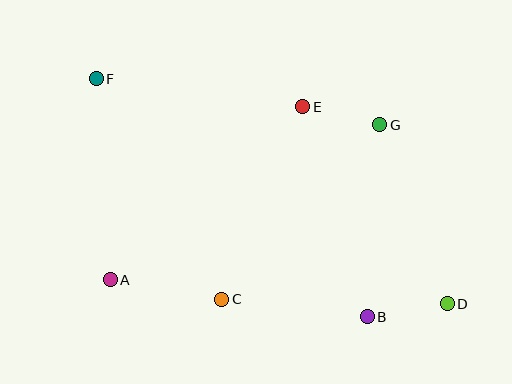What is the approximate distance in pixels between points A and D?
The distance between A and D is approximately 338 pixels.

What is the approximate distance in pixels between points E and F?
The distance between E and F is approximately 208 pixels.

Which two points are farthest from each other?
Points D and F are farthest from each other.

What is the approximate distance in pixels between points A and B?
The distance between A and B is approximately 260 pixels.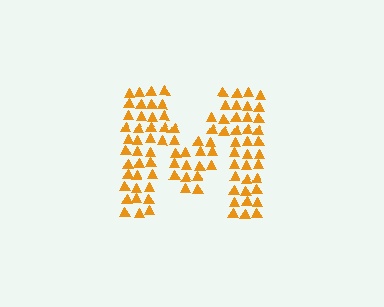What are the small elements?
The small elements are triangles.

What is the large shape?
The large shape is the letter M.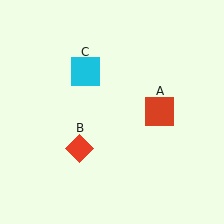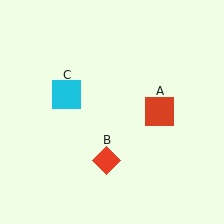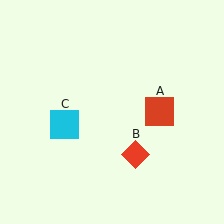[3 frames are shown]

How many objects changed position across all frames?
2 objects changed position: red diamond (object B), cyan square (object C).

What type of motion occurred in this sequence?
The red diamond (object B), cyan square (object C) rotated counterclockwise around the center of the scene.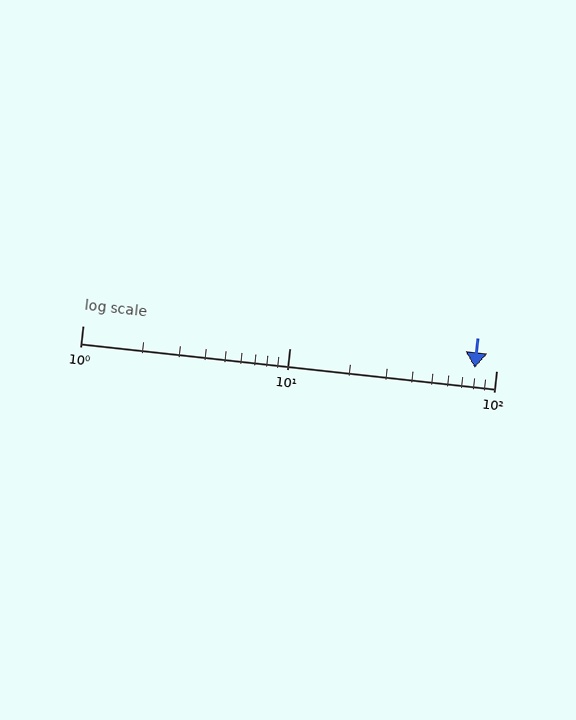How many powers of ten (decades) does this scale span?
The scale spans 2 decades, from 1 to 100.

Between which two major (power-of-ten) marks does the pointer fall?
The pointer is between 10 and 100.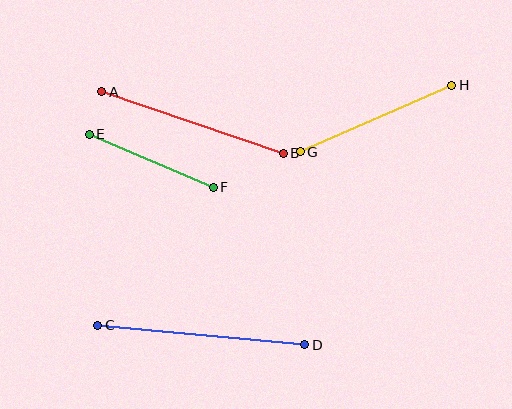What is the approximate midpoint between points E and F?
The midpoint is at approximately (151, 161) pixels.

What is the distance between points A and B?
The distance is approximately 192 pixels.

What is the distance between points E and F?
The distance is approximately 135 pixels.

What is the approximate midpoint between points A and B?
The midpoint is at approximately (192, 122) pixels.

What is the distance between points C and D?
The distance is approximately 208 pixels.